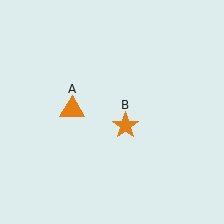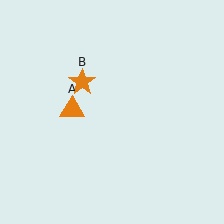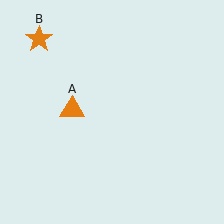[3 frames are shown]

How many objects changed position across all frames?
1 object changed position: orange star (object B).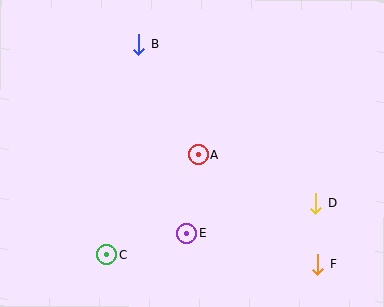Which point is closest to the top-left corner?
Point B is closest to the top-left corner.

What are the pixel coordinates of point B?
Point B is at (138, 44).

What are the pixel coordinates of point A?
Point A is at (198, 155).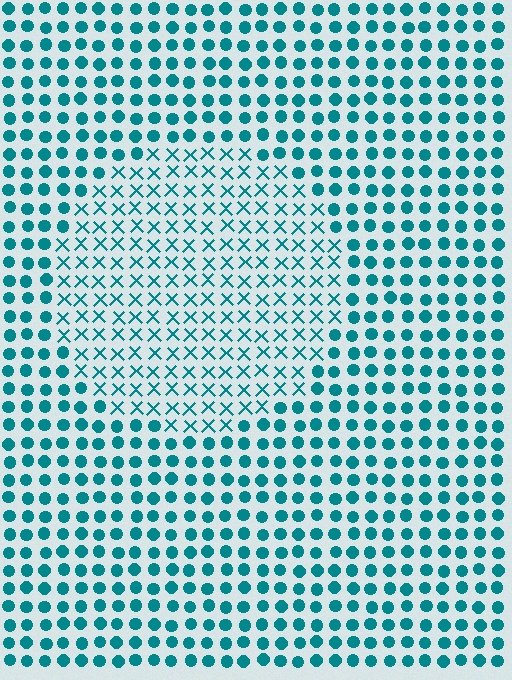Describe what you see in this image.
The image is filled with small teal elements arranged in a uniform grid. A circle-shaped region contains X marks, while the surrounding area contains circles. The boundary is defined purely by the change in element shape.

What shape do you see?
I see a circle.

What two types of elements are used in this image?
The image uses X marks inside the circle region and circles outside it.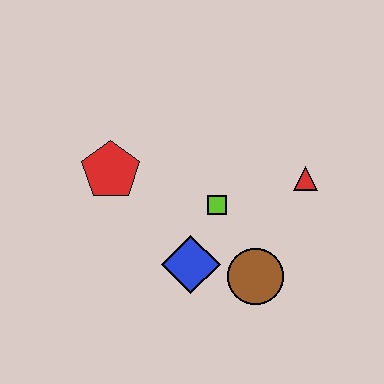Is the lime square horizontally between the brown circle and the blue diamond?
Yes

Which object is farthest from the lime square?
The red pentagon is farthest from the lime square.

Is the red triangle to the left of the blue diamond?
No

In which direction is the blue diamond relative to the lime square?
The blue diamond is below the lime square.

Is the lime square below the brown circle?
No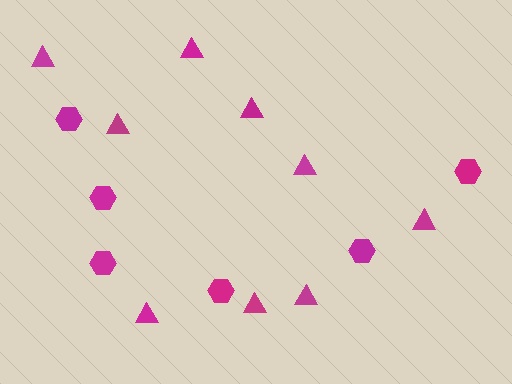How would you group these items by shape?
There are 2 groups: one group of triangles (9) and one group of hexagons (6).